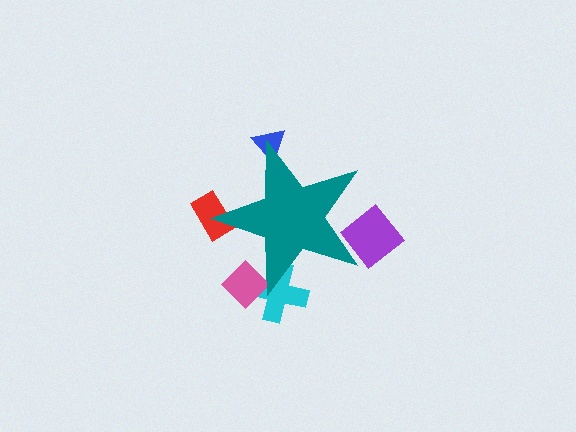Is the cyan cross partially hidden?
Yes, the cyan cross is partially hidden behind the teal star.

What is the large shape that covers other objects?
A teal star.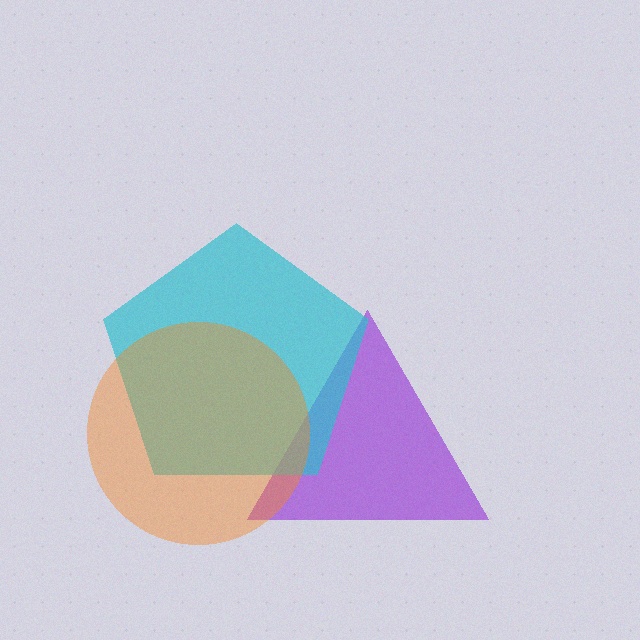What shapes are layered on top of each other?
The layered shapes are: a purple triangle, a cyan pentagon, an orange circle.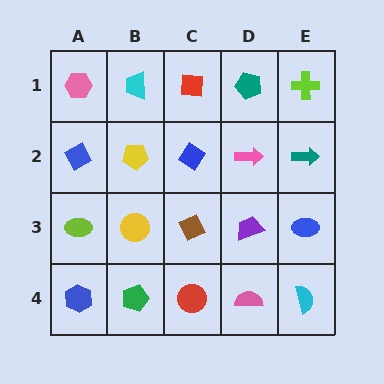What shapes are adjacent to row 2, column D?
A teal pentagon (row 1, column D), a purple trapezoid (row 3, column D), a blue diamond (row 2, column C), a teal arrow (row 2, column E).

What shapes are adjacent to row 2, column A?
A pink hexagon (row 1, column A), a lime ellipse (row 3, column A), a yellow pentagon (row 2, column B).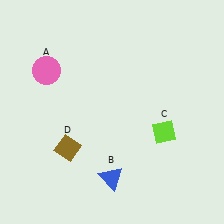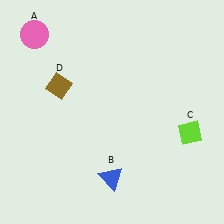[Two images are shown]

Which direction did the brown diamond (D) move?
The brown diamond (D) moved up.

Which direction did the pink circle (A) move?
The pink circle (A) moved up.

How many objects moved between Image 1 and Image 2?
3 objects moved between the two images.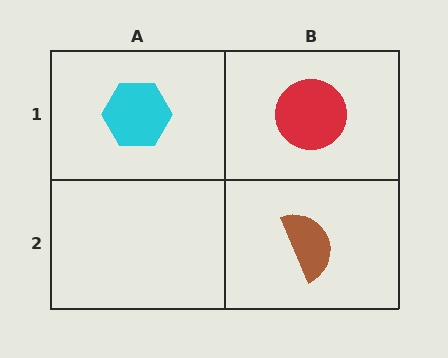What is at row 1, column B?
A red circle.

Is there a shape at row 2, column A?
No, that cell is empty.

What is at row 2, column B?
A brown semicircle.